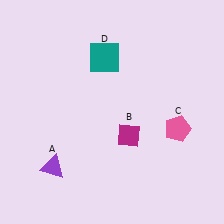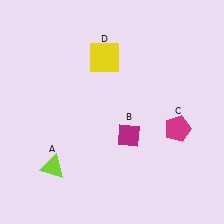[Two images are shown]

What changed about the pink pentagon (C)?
In Image 1, C is pink. In Image 2, it changed to magenta.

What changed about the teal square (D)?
In Image 1, D is teal. In Image 2, it changed to yellow.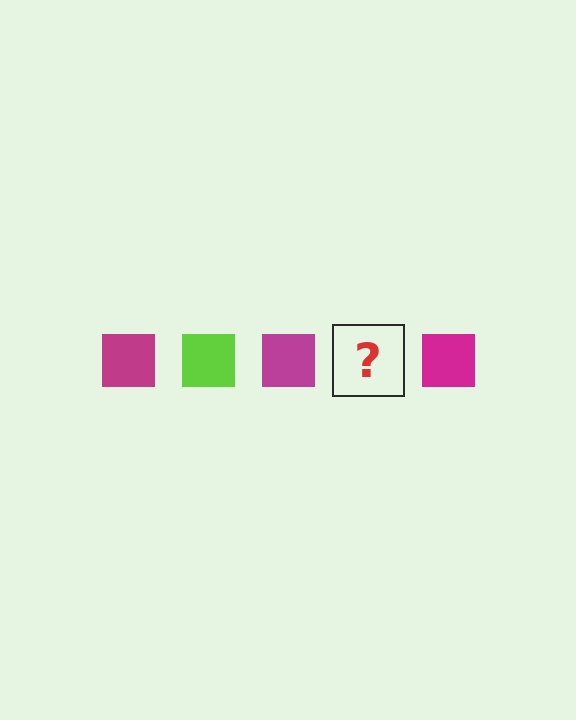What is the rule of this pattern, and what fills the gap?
The rule is that the pattern cycles through magenta, lime squares. The gap should be filled with a lime square.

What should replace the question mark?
The question mark should be replaced with a lime square.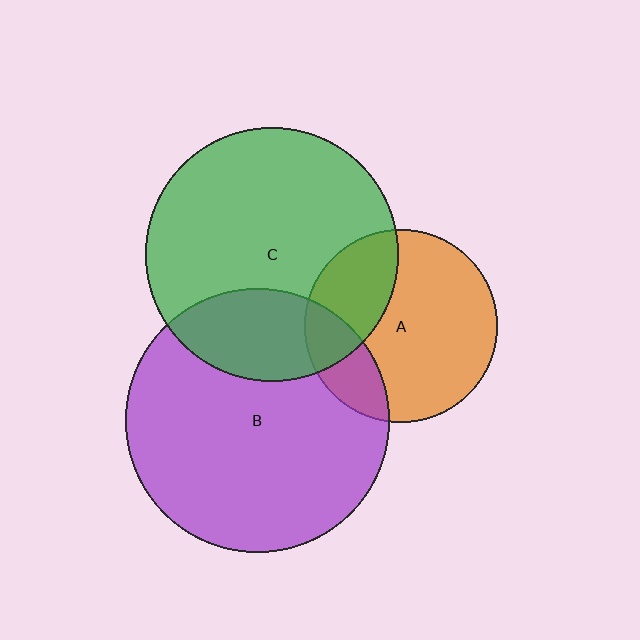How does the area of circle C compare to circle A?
Approximately 1.7 times.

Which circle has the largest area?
Circle B (purple).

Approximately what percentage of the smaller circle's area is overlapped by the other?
Approximately 30%.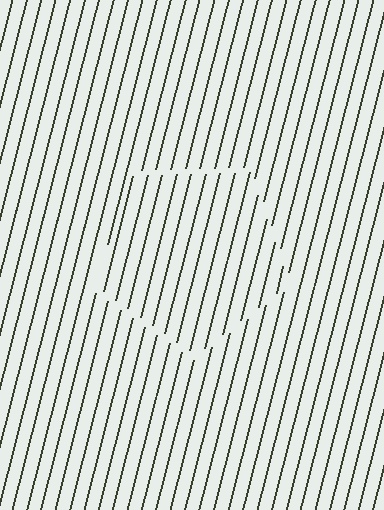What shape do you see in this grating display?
An illusory pentagon. The interior of the shape contains the same grating, shifted by half a period — the contour is defined by the phase discontinuity where line-ends from the inner and outer gratings abut.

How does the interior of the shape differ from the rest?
The interior of the shape contains the same grating, shifted by half a period — the contour is defined by the phase discontinuity where line-ends from the inner and outer gratings abut.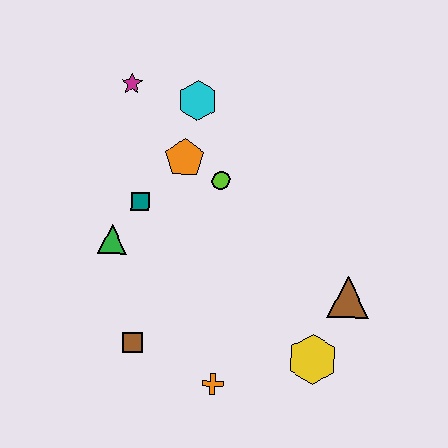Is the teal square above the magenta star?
No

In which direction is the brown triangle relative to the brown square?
The brown triangle is to the right of the brown square.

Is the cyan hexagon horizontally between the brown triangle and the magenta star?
Yes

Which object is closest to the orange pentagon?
The lime circle is closest to the orange pentagon.